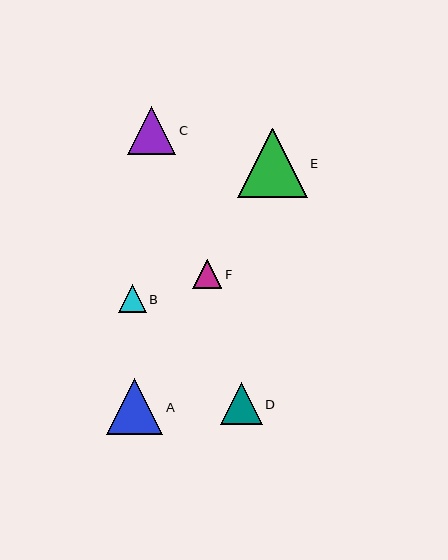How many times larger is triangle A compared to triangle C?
Triangle A is approximately 1.1 times the size of triangle C.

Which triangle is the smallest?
Triangle B is the smallest with a size of approximately 27 pixels.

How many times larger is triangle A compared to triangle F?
Triangle A is approximately 1.9 times the size of triangle F.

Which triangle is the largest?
Triangle E is the largest with a size of approximately 70 pixels.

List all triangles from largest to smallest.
From largest to smallest: E, A, C, D, F, B.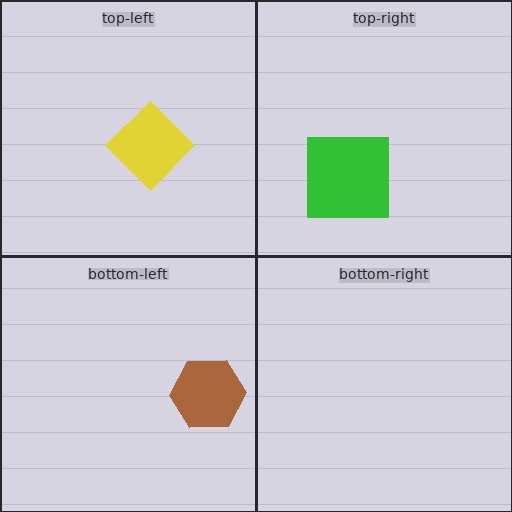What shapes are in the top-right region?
The green square.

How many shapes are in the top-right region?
1.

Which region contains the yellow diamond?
The top-left region.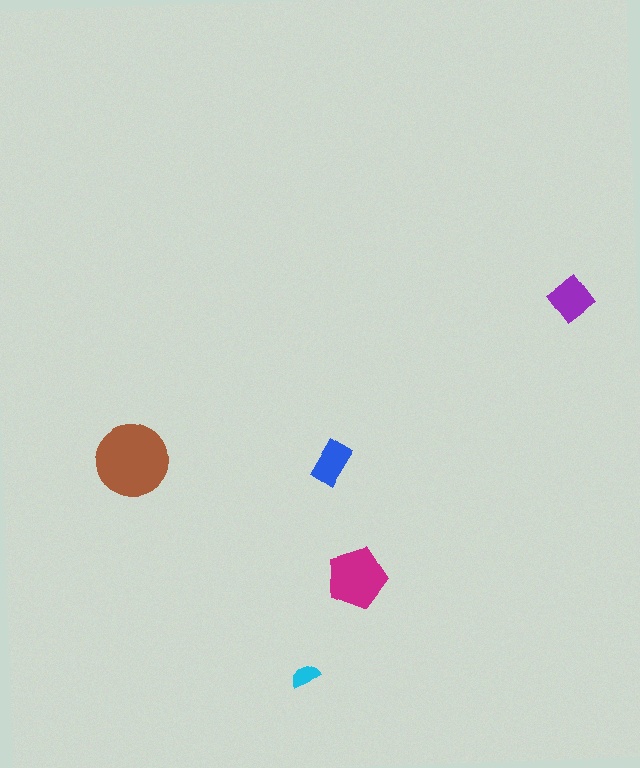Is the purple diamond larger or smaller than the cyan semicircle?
Larger.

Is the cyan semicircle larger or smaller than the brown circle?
Smaller.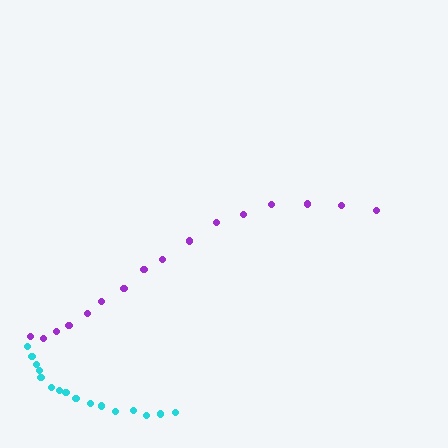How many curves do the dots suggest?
There are 2 distinct paths.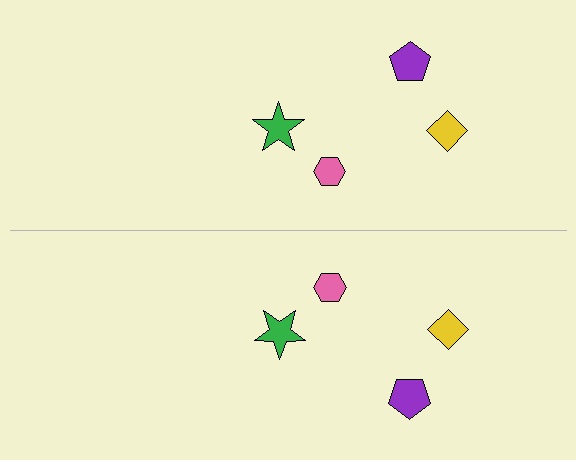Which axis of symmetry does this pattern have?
The pattern has a horizontal axis of symmetry running through the center of the image.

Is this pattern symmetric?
Yes, this pattern has bilateral (reflection) symmetry.